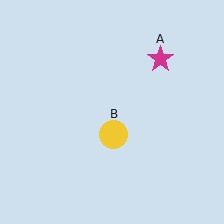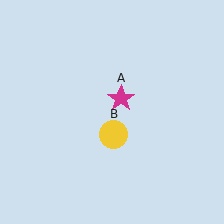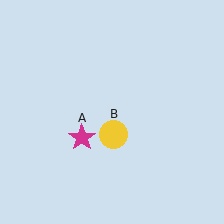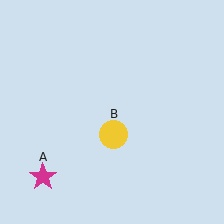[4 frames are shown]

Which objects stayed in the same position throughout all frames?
Yellow circle (object B) remained stationary.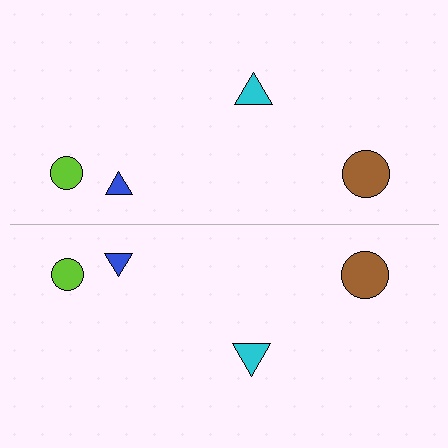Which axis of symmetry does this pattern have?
The pattern has a horizontal axis of symmetry running through the center of the image.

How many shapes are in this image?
There are 8 shapes in this image.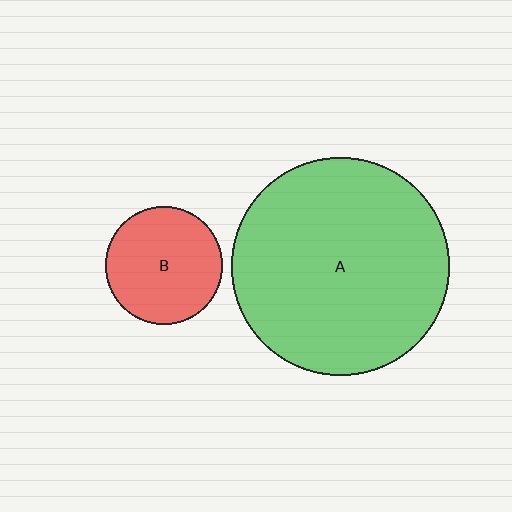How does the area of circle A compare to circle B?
Approximately 3.4 times.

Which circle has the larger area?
Circle A (green).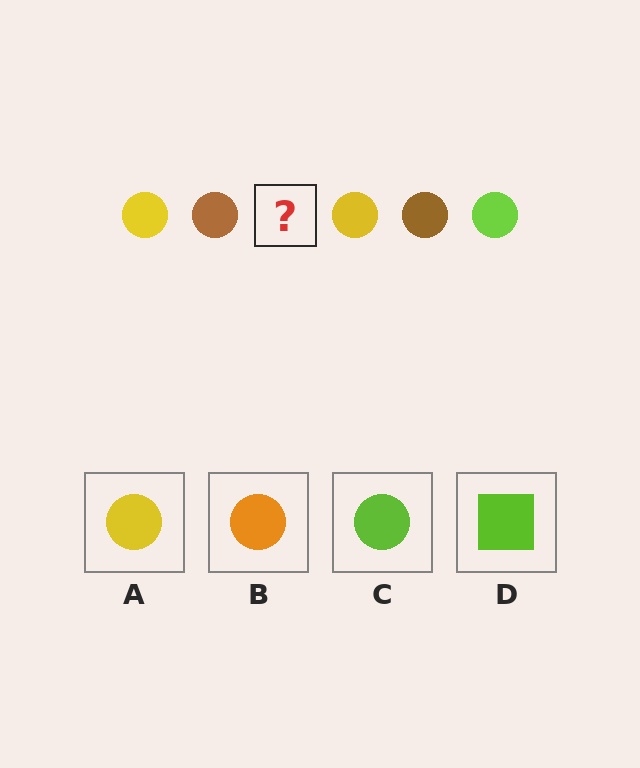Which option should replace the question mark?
Option C.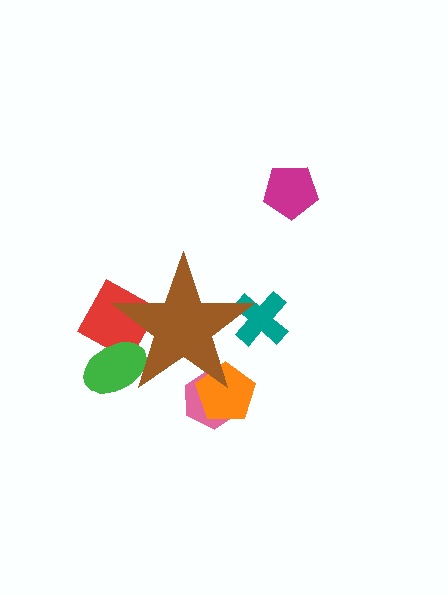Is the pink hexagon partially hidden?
Yes, the pink hexagon is partially hidden behind the brown star.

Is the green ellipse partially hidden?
Yes, the green ellipse is partially hidden behind the brown star.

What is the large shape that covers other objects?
A brown star.